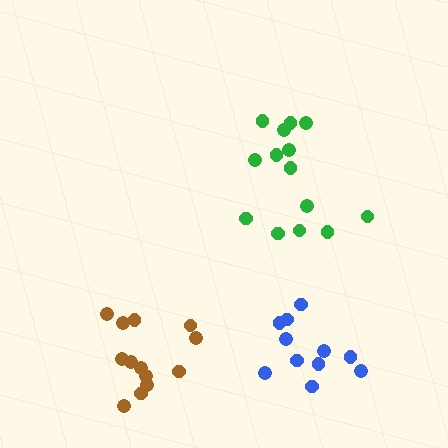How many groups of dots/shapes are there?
There are 3 groups.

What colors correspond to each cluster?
The clusters are colored: blue, brown, green.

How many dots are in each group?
Group 1: 11 dots, Group 2: 13 dots, Group 3: 14 dots (38 total).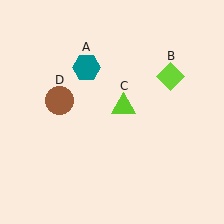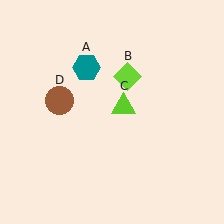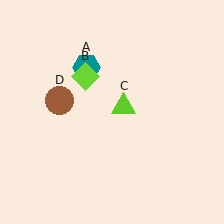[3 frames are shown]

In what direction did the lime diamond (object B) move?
The lime diamond (object B) moved left.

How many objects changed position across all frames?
1 object changed position: lime diamond (object B).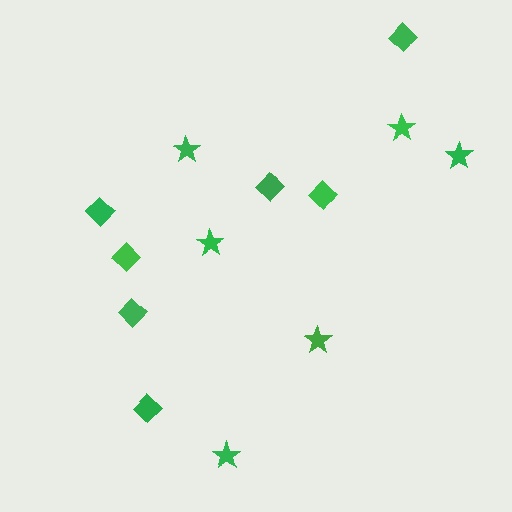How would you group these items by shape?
There are 2 groups: one group of stars (6) and one group of diamonds (7).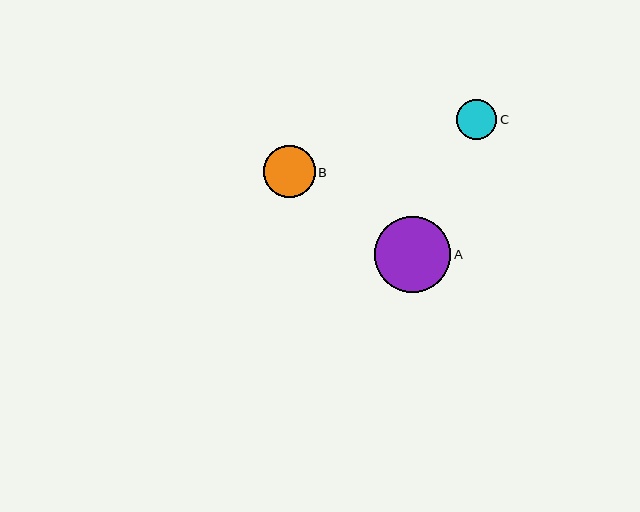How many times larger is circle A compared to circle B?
Circle A is approximately 1.5 times the size of circle B.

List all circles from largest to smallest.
From largest to smallest: A, B, C.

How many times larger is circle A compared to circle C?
Circle A is approximately 1.9 times the size of circle C.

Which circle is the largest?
Circle A is the largest with a size of approximately 76 pixels.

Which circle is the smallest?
Circle C is the smallest with a size of approximately 40 pixels.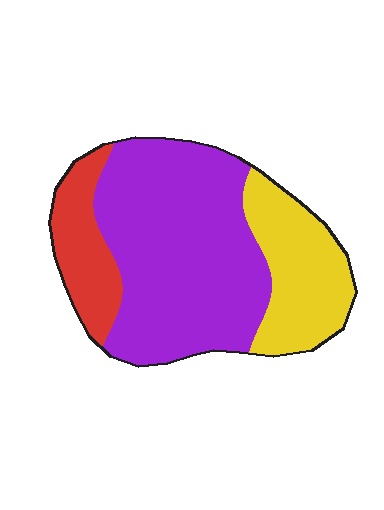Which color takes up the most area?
Purple, at roughly 60%.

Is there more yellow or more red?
Yellow.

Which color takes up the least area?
Red, at roughly 15%.